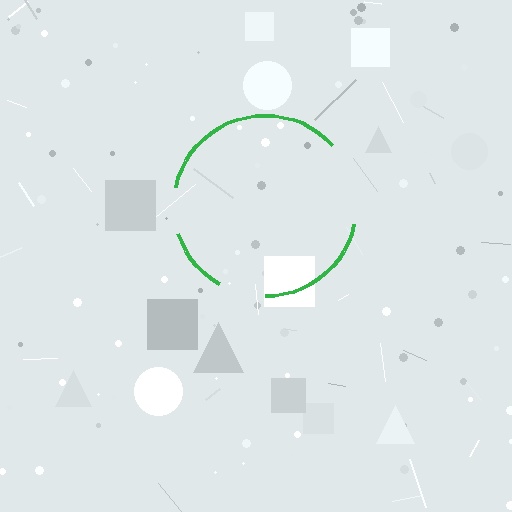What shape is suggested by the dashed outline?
The dashed outline suggests a circle.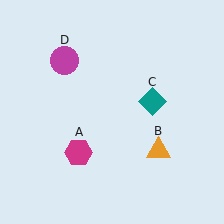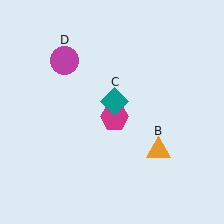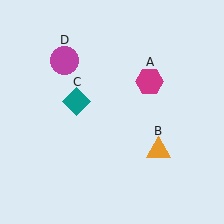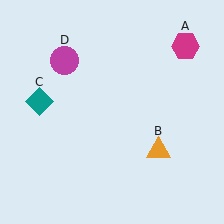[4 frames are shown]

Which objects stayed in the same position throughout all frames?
Orange triangle (object B) and magenta circle (object D) remained stationary.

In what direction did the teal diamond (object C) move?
The teal diamond (object C) moved left.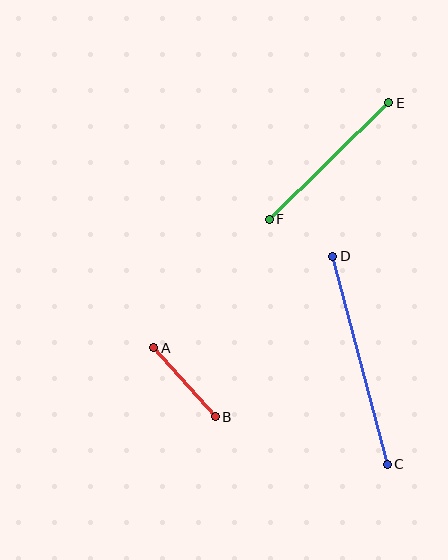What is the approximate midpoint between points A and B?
The midpoint is at approximately (185, 382) pixels.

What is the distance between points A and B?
The distance is approximately 93 pixels.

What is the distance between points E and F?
The distance is approximately 167 pixels.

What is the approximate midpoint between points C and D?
The midpoint is at approximately (360, 360) pixels.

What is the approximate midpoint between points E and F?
The midpoint is at approximately (329, 161) pixels.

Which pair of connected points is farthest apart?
Points C and D are farthest apart.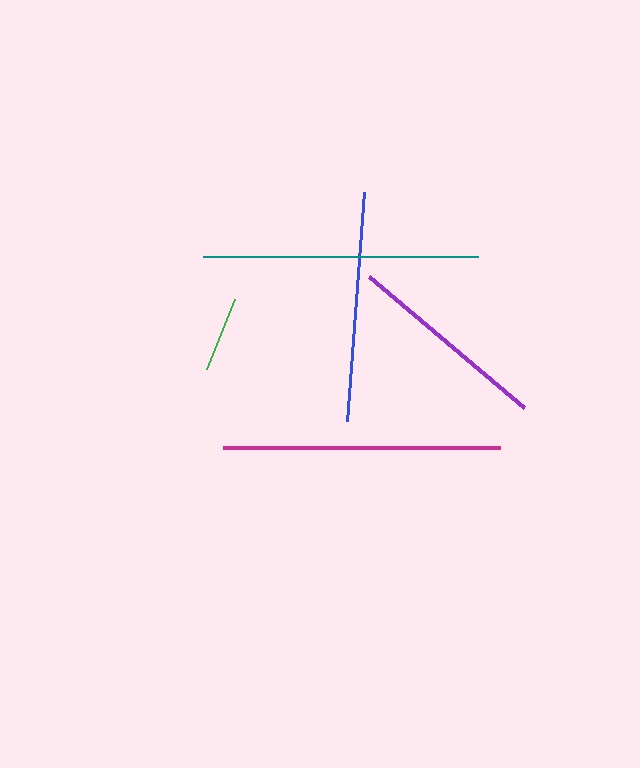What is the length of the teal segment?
The teal segment is approximately 275 pixels long.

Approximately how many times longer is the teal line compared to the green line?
The teal line is approximately 3.6 times the length of the green line.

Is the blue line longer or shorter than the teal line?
The teal line is longer than the blue line.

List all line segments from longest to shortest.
From longest to shortest: magenta, teal, blue, purple, green.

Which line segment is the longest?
The magenta line is the longest at approximately 276 pixels.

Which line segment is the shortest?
The green line is the shortest at approximately 76 pixels.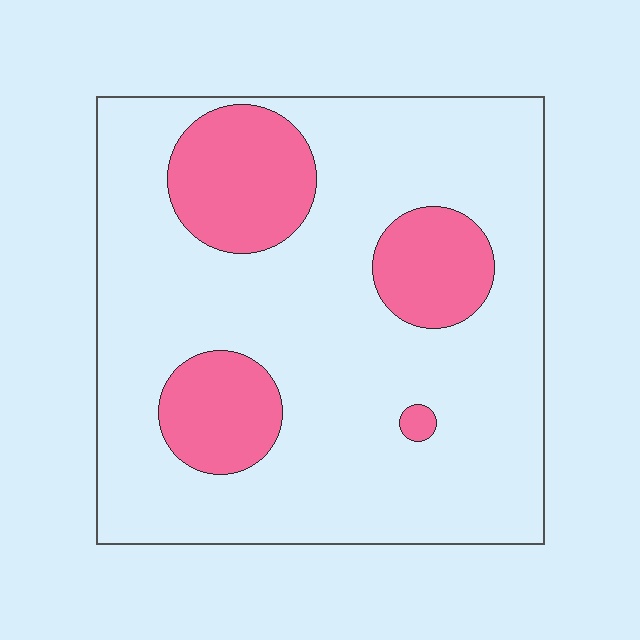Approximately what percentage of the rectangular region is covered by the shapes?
Approximately 20%.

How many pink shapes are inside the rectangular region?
4.